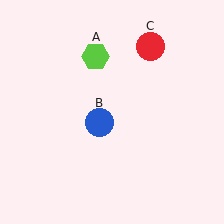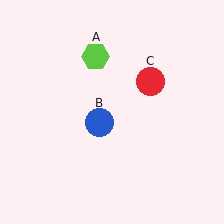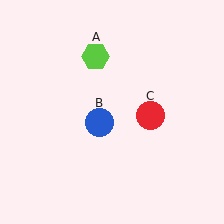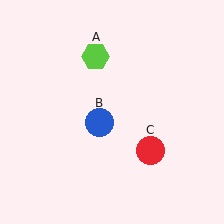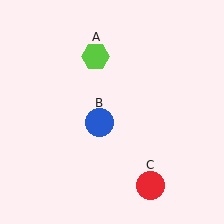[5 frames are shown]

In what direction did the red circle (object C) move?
The red circle (object C) moved down.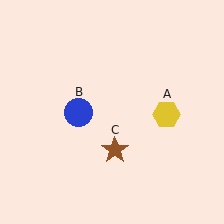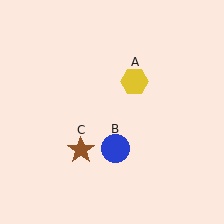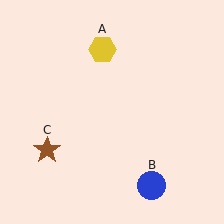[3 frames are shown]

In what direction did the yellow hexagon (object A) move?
The yellow hexagon (object A) moved up and to the left.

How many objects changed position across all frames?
3 objects changed position: yellow hexagon (object A), blue circle (object B), brown star (object C).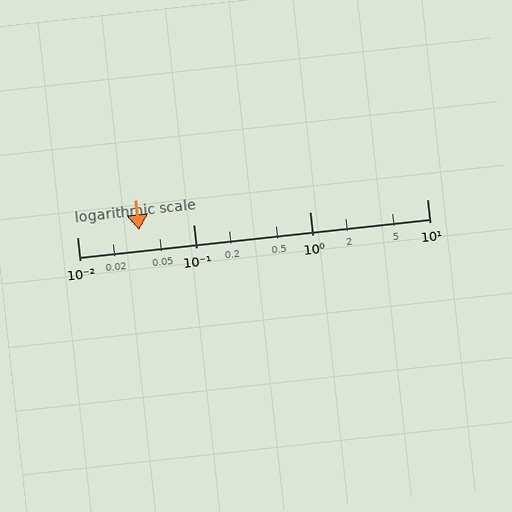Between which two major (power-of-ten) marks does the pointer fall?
The pointer is between 0.01 and 0.1.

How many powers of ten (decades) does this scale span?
The scale spans 3 decades, from 0.01 to 10.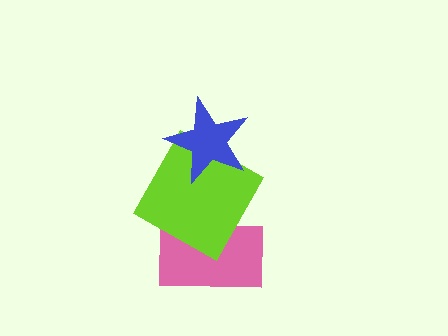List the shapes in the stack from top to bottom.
From top to bottom: the blue star, the lime square, the pink rectangle.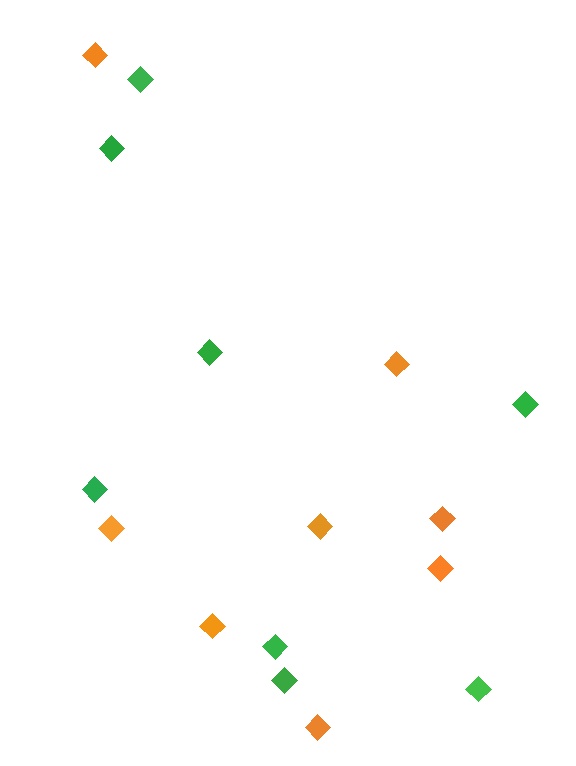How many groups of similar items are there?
There are 2 groups: one group of orange diamonds (8) and one group of green diamonds (8).